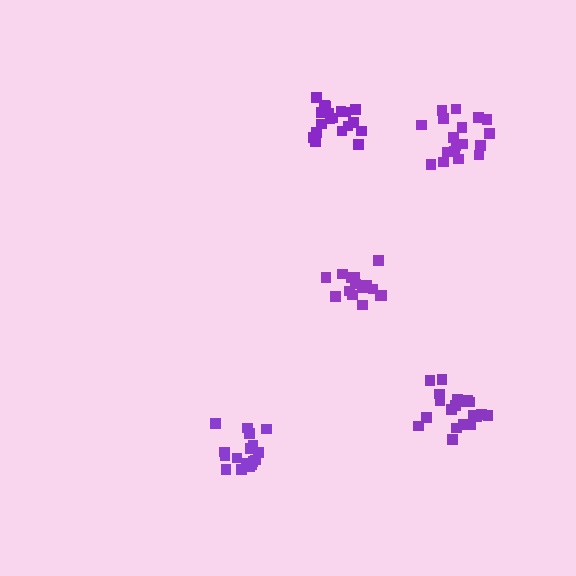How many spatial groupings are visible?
There are 5 spatial groupings.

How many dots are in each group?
Group 1: 18 dots, Group 2: 19 dots, Group 3: 16 dots, Group 4: 21 dots, Group 5: 18 dots (92 total).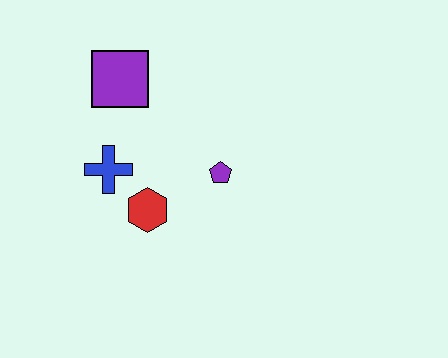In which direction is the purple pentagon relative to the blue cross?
The purple pentagon is to the right of the blue cross.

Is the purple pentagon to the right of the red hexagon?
Yes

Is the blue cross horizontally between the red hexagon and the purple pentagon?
No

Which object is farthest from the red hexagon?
The purple square is farthest from the red hexagon.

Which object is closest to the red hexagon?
The blue cross is closest to the red hexagon.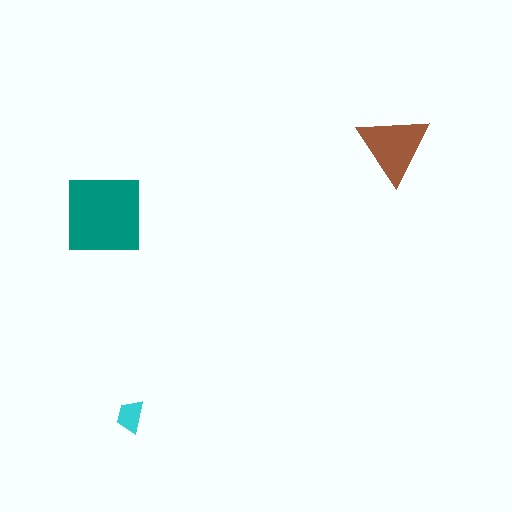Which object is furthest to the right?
The brown triangle is rightmost.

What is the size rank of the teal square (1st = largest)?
1st.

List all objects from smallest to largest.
The cyan trapezoid, the brown triangle, the teal square.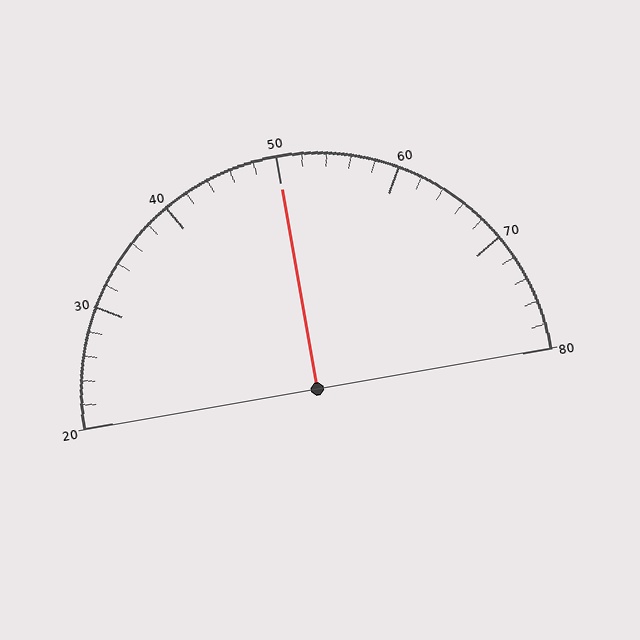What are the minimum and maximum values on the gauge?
The gauge ranges from 20 to 80.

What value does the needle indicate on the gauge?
The needle indicates approximately 50.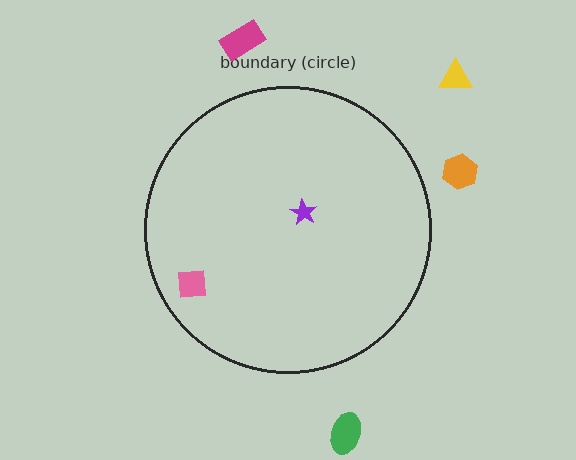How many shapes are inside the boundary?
2 inside, 4 outside.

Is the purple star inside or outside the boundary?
Inside.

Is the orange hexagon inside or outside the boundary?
Outside.